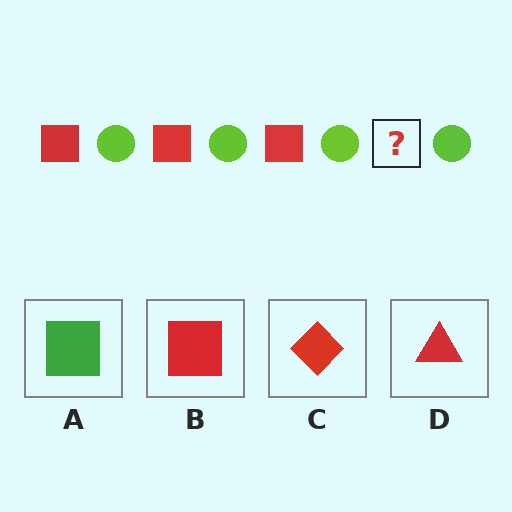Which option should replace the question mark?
Option B.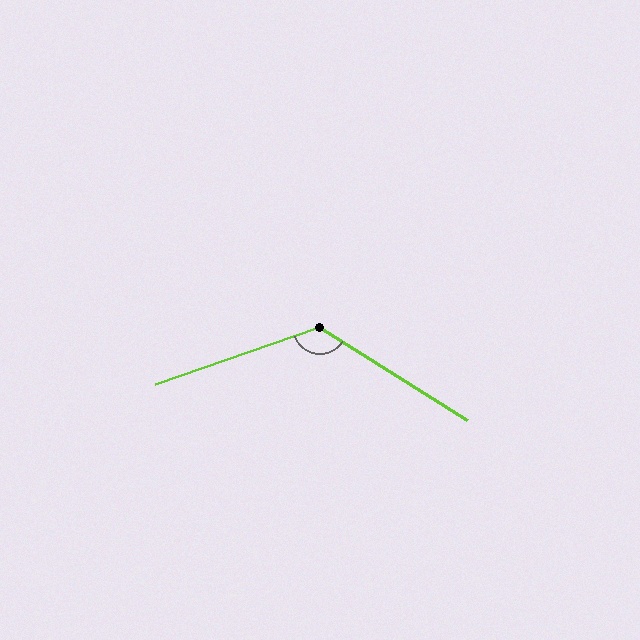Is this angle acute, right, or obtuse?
It is obtuse.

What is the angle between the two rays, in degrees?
Approximately 128 degrees.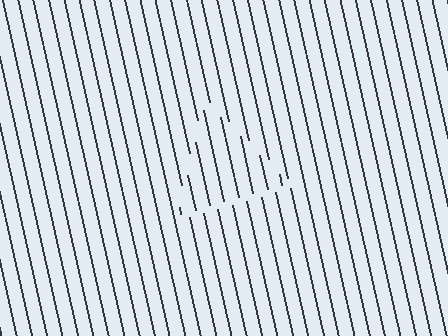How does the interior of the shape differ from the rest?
The interior of the shape contains the same grating, shifted by half a period — the contour is defined by the phase discontinuity where line-ends from the inner and outer gratings abut.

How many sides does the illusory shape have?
3 sides — the line-ends trace a triangle.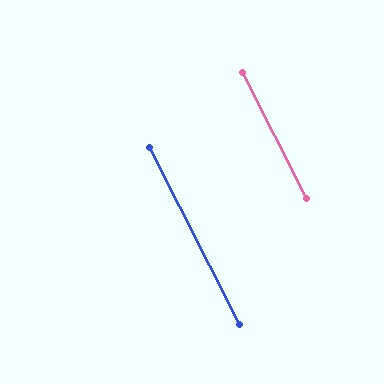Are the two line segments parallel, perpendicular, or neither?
Parallel — their directions differ by only 0.0°.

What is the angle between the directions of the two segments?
Approximately 0 degrees.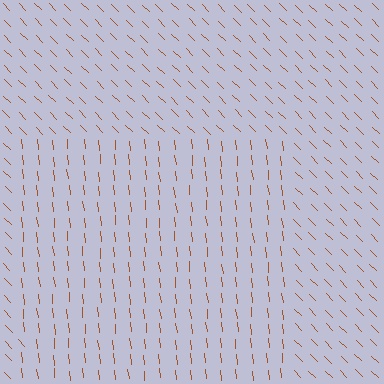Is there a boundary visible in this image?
Yes, there is a texture boundary formed by a change in line orientation.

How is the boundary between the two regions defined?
The boundary is defined purely by a change in line orientation (approximately 39 degrees difference). All lines are the same color and thickness.